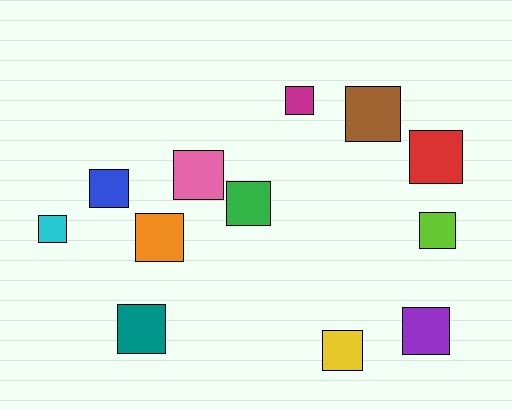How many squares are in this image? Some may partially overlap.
There are 12 squares.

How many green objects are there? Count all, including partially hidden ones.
There is 1 green object.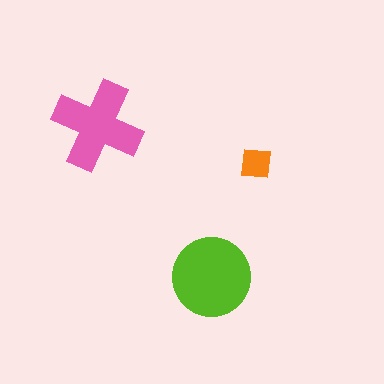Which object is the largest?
The lime circle.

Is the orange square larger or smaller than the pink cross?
Smaller.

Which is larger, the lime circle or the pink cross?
The lime circle.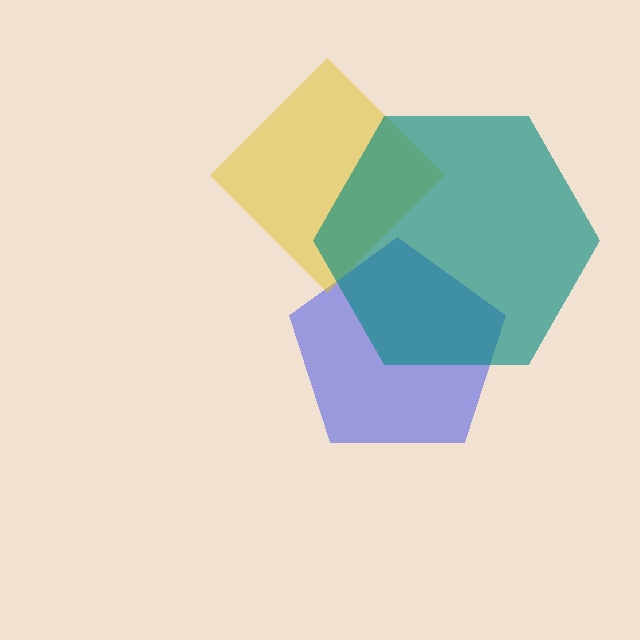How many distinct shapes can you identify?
There are 3 distinct shapes: a blue pentagon, a yellow diamond, a teal hexagon.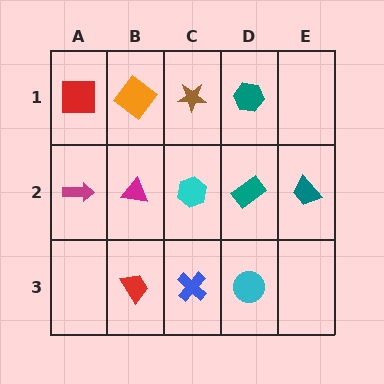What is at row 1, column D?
A teal hexagon.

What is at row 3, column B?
A red trapezoid.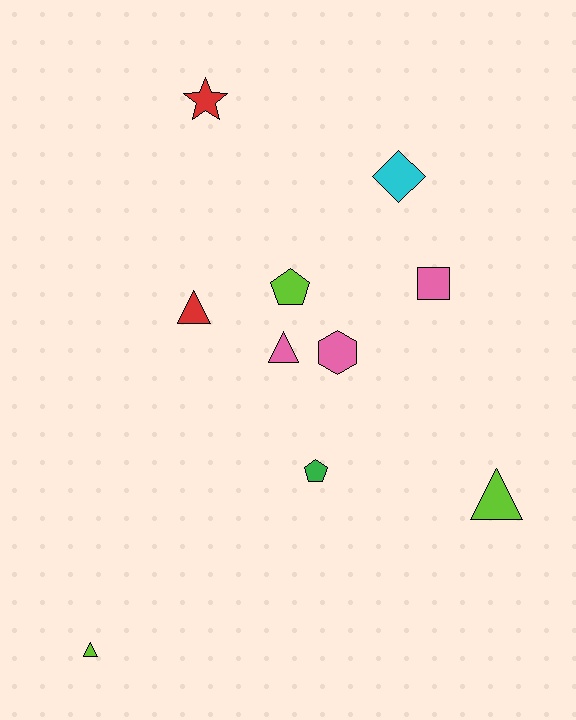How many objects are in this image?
There are 10 objects.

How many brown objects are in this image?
There are no brown objects.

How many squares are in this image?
There is 1 square.